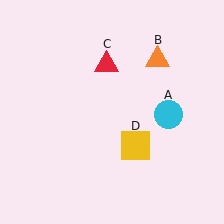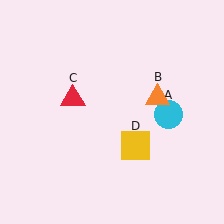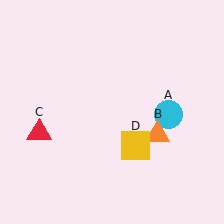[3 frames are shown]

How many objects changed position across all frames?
2 objects changed position: orange triangle (object B), red triangle (object C).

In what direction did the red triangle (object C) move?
The red triangle (object C) moved down and to the left.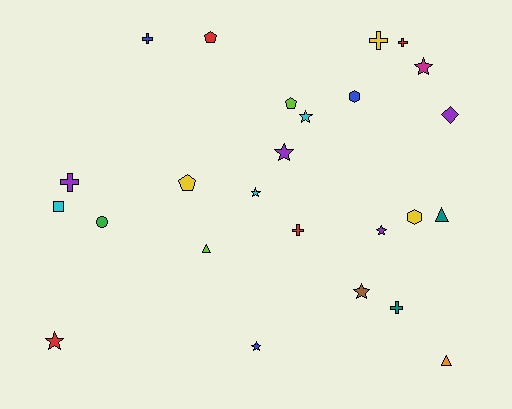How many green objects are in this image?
There is 1 green object.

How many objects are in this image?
There are 25 objects.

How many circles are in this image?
There is 1 circle.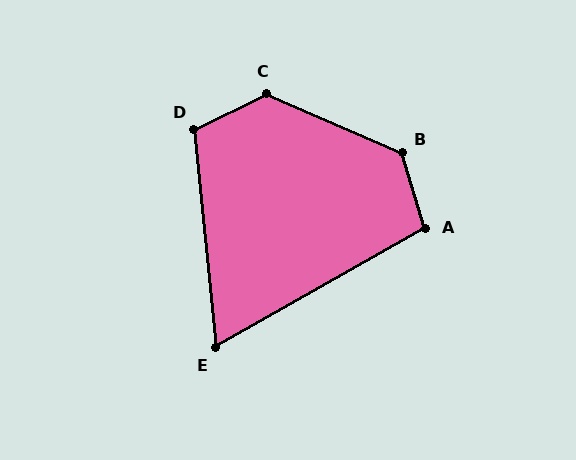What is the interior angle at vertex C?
Approximately 131 degrees (obtuse).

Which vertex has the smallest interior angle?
E, at approximately 66 degrees.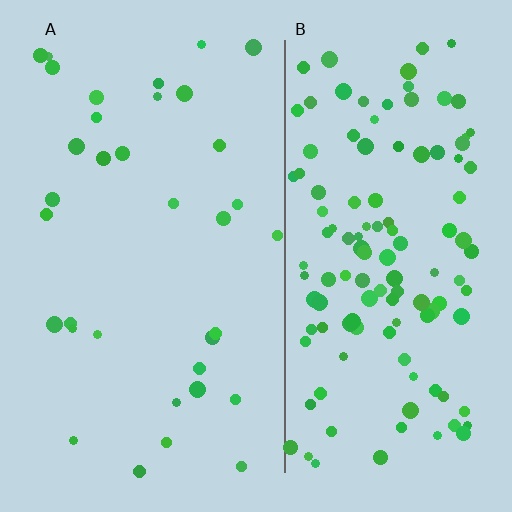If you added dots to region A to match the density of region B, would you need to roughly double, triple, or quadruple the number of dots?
Approximately quadruple.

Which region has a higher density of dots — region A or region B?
B (the right).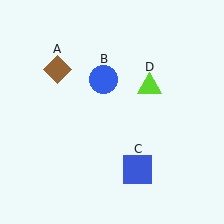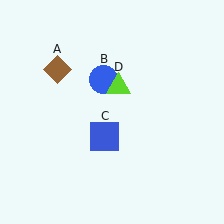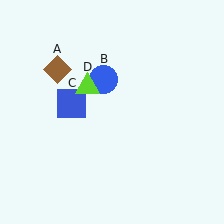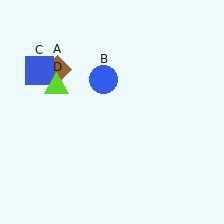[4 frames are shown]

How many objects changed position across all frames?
2 objects changed position: blue square (object C), lime triangle (object D).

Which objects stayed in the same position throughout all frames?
Brown diamond (object A) and blue circle (object B) remained stationary.